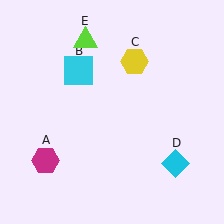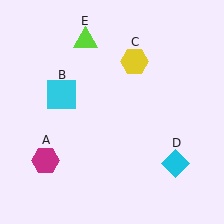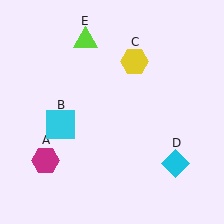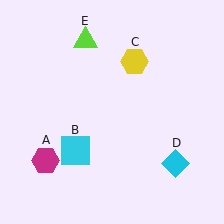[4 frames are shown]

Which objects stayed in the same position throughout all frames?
Magenta hexagon (object A) and yellow hexagon (object C) and cyan diamond (object D) and lime triangle (object E) remained stationary.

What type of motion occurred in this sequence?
The cyan square (object B) rotated counterclockwise around the center of the scene.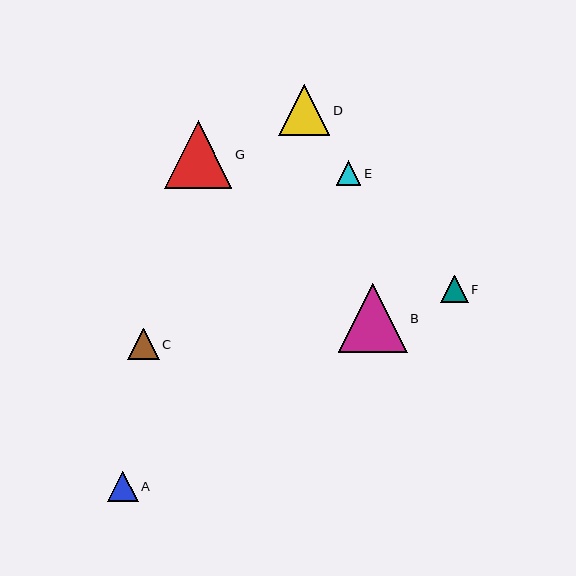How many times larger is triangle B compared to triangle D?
Triangle B is approximately 1.3 times the size of triangle D.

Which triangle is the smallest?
Triangle E is the smallest with a size of approximately 25 pixels.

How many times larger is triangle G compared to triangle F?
Triangle G is approximately 2.5 times the size of triangle F.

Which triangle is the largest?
Triangle B is the largest with a size of approximately 69 pixels.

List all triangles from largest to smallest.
From largest to smallest: B, G, D, C, A, F, E.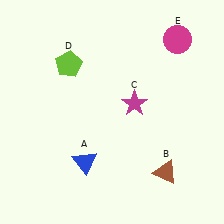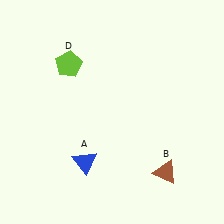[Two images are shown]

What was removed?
The magenta circle (E), the magenta star (C) were removed in Image 2.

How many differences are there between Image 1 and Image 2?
There are 2 differences between the two images.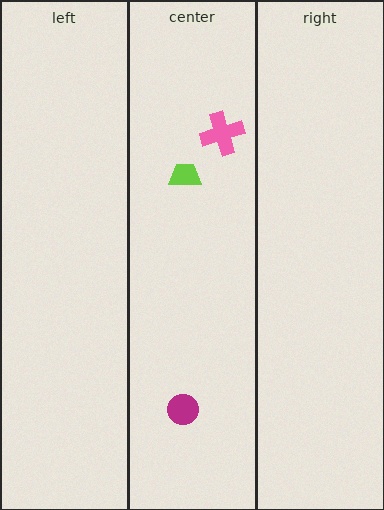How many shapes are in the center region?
3.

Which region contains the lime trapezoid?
The center region.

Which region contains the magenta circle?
The center region.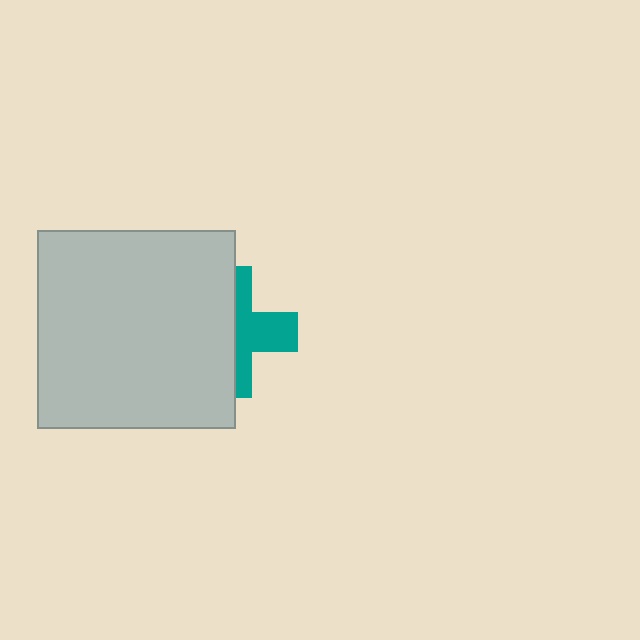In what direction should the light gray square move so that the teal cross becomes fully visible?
The light gray square should move left. That is the shortest direction to clear the overlap and leave the teal cross fully visible.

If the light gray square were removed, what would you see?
You would see the complete teal cross.